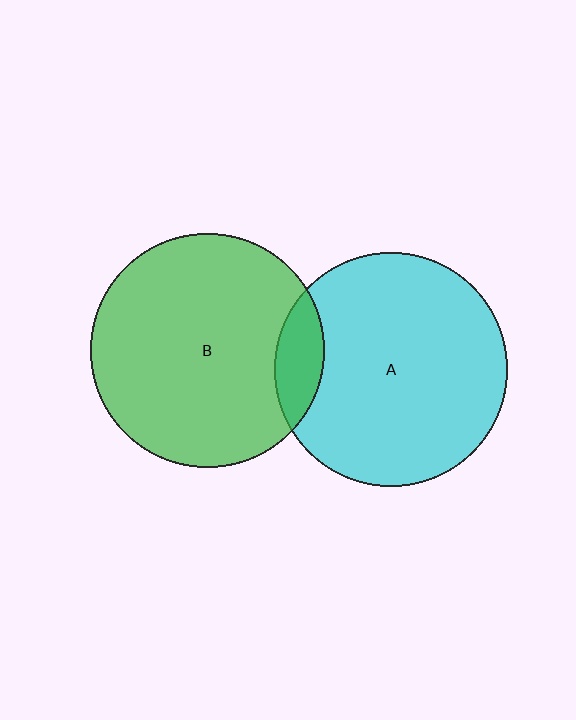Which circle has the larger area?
Circle B (green).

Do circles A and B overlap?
Yes.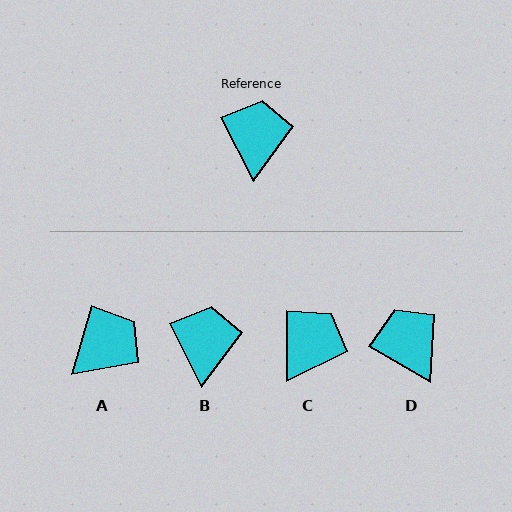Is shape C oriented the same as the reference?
No, it is off by about 27 degrees.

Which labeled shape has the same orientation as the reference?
B.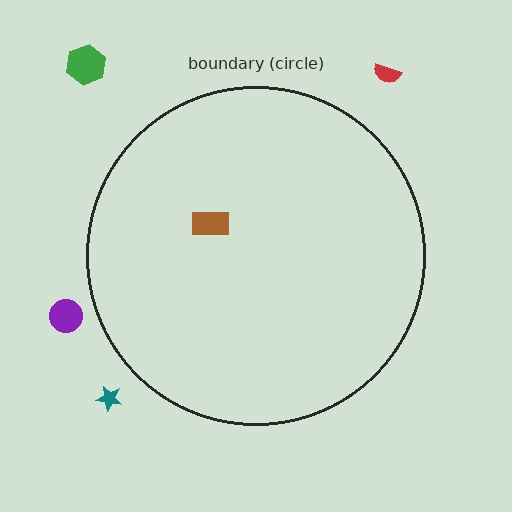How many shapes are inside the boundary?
1 inside, 4 outside.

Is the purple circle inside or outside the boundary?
Outside.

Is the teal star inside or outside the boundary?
Outside.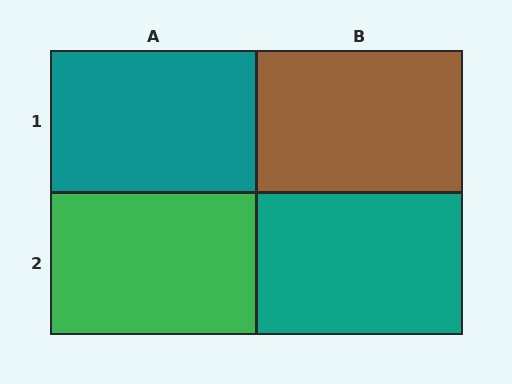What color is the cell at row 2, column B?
Teal.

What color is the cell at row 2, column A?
Green.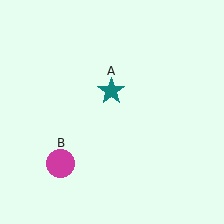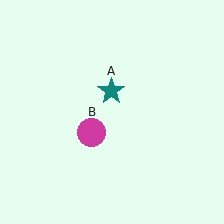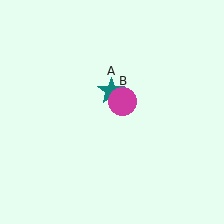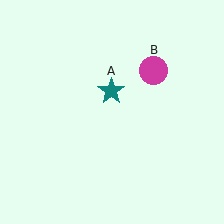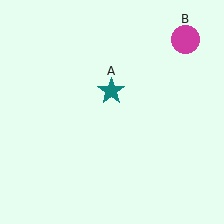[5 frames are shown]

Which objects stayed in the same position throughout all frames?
Teal star (object A) remained stationary.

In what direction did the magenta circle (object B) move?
The magenta circle (object B) moved up and to the right.